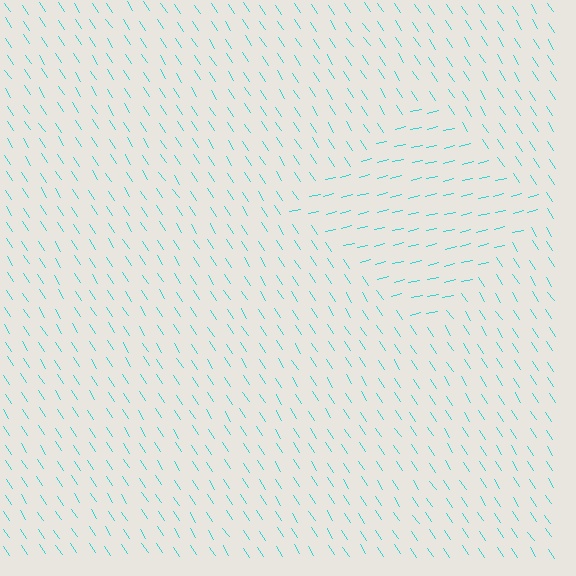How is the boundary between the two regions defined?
The boundary is defined purely by a change in line orientation (approximately 70 degrees difference). All lines are the same color and thickness.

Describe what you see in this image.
The image is filled with small cyan line segments. A diamond region in the image has lines oriented differently from the surrounding lines, creating a visible texture boundary.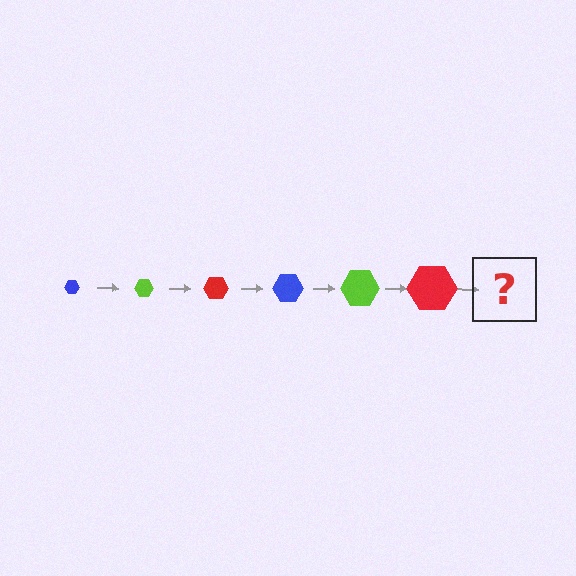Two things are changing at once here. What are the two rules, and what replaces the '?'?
The two rules are that the hexagon grows larger each step and the color cycles through blue, lime, and red. The '?' should be a blue hexagon, larger than the previous one.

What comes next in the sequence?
The next element should be a blue hexagon, larger than the previous one.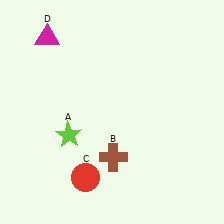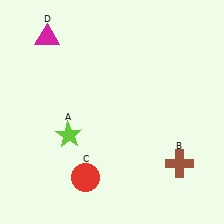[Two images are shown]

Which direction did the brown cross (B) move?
The brown cross (B) moved right.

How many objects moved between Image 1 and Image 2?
1 object moved between the two images.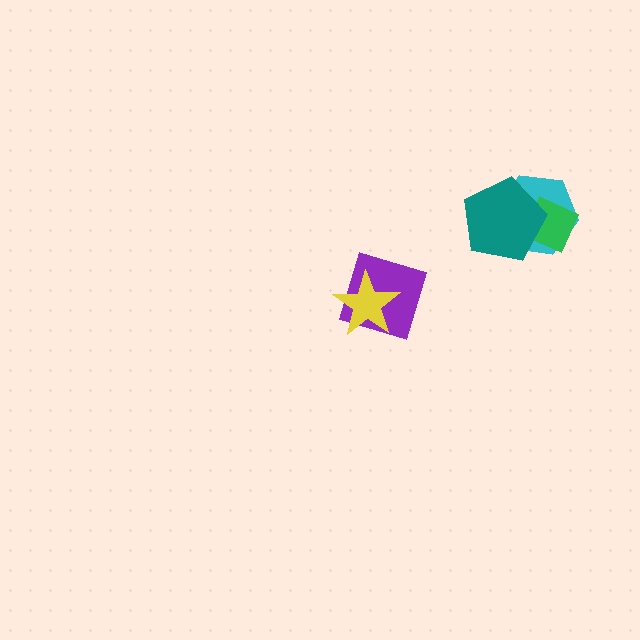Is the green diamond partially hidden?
Yes, it is partially covered by another shape.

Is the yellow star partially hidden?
No, no other shape covers it.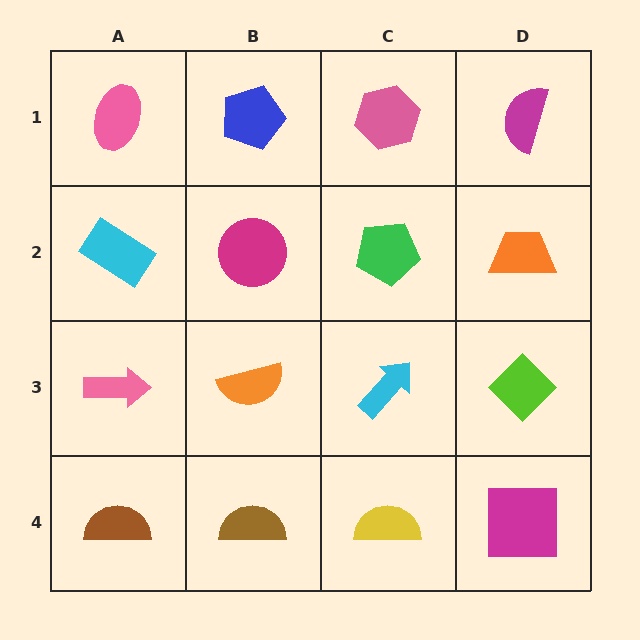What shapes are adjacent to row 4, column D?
A lime diamond (row 3, column D), a yellow semicircle (row 4, column C).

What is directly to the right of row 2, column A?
A magenta circle.